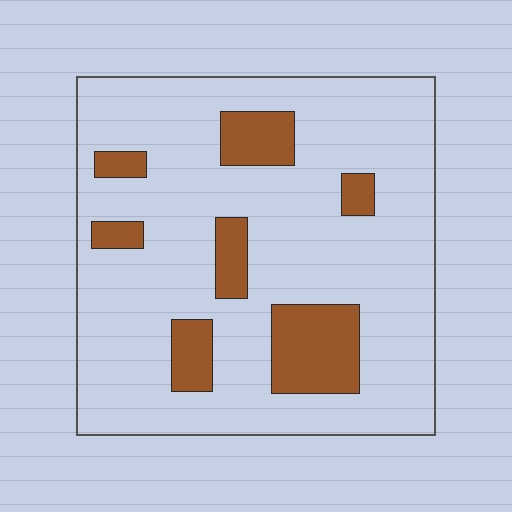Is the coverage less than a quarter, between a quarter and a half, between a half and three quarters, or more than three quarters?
Less than a quarter.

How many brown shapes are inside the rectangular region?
7.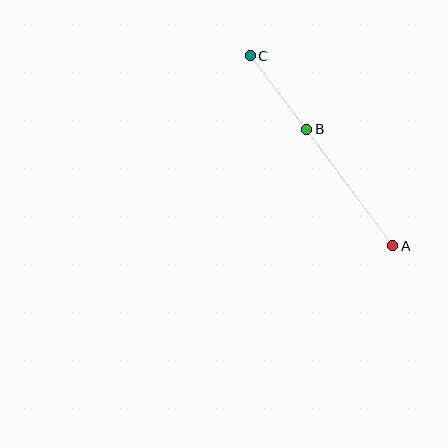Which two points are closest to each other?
Points B and C are closest to each other.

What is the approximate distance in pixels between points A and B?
The distance between A and B is approximately 144 pixels.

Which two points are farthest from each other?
Points A and C are farthest from each other.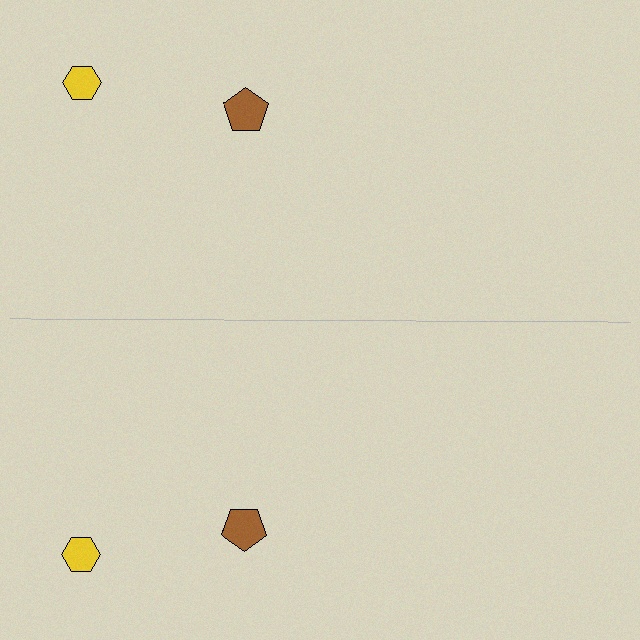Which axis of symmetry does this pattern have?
The pattern has a horizontal axis of symmetry running through the center of the image.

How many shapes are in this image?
There are 4 shapes in this image.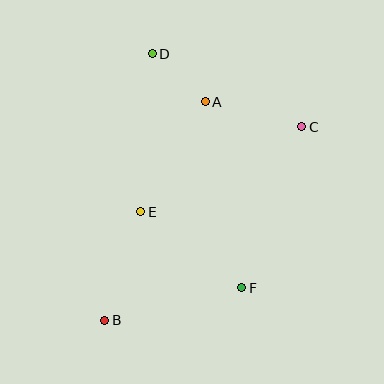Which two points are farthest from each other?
Points B and C are farthest from each other.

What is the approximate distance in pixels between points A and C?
The distance between A and C is approximately 100 pixels.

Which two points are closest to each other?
Points A and D are closest to each other.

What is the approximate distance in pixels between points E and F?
The distance between E and F is approximately 126 pixels.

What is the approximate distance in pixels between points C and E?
The distance between C and E is approximately 182 pixels.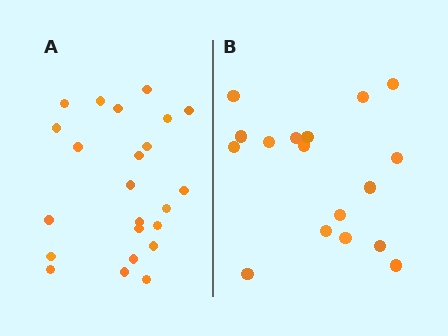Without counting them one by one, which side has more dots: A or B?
Region A (the left region) has more dots.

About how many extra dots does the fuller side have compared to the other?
Region A has about 6 more dots than region B.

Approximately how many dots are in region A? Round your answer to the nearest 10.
About 20 dots. (The exact count is 23, which rounds to 20.)